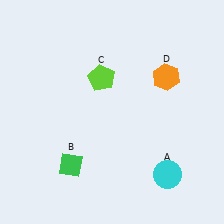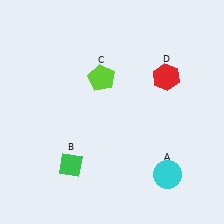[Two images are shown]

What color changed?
The hexagon (D) changed from orange in Image 1 to red in Image 2.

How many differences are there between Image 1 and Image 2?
There is 1 difference between the two images.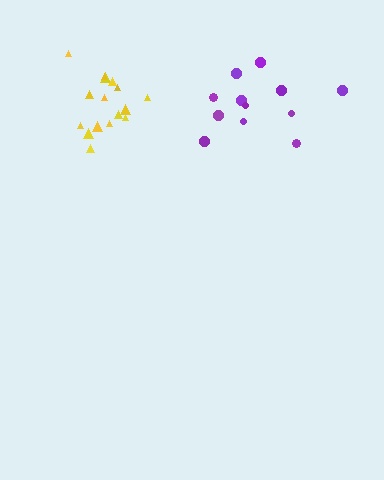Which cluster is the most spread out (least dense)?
Purple.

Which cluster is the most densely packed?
Yellow.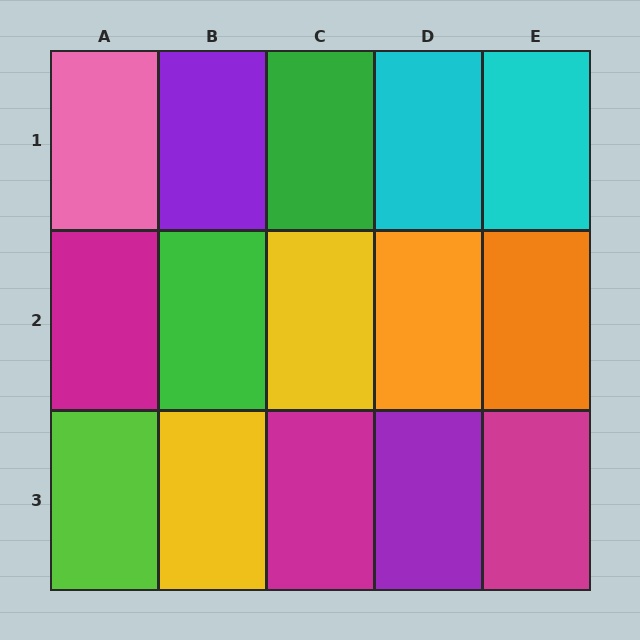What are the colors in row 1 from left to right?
Pink, purple, green, cyan, cyan.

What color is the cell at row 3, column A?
Lime.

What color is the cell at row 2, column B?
Green.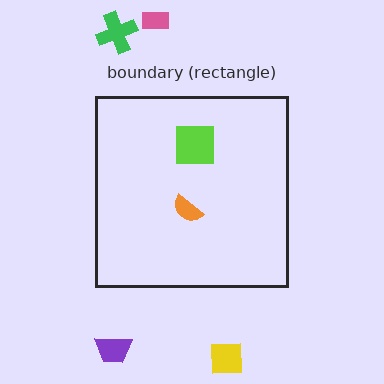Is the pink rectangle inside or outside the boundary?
Outside.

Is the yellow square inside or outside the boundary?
Outside.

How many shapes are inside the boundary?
2 inside, 4 outside.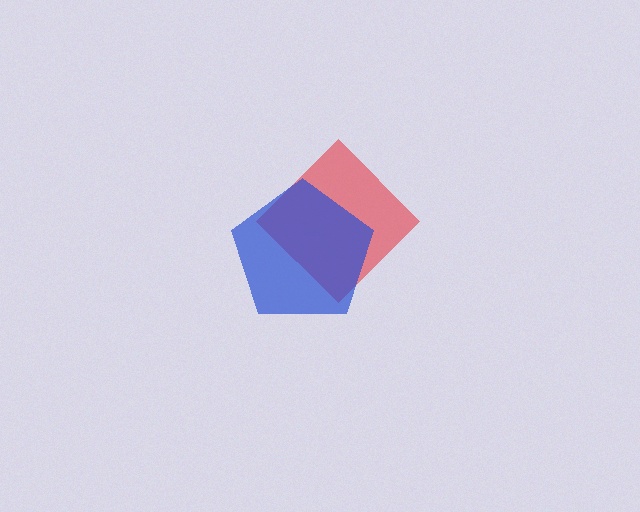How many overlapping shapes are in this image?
There are 2 overlapping shapes in the image.